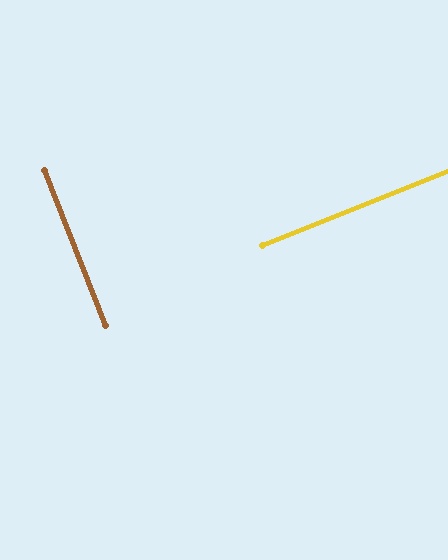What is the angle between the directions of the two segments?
Approximately 90 degrees.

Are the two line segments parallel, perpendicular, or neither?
Perpendicular — they meet at approximately 90°.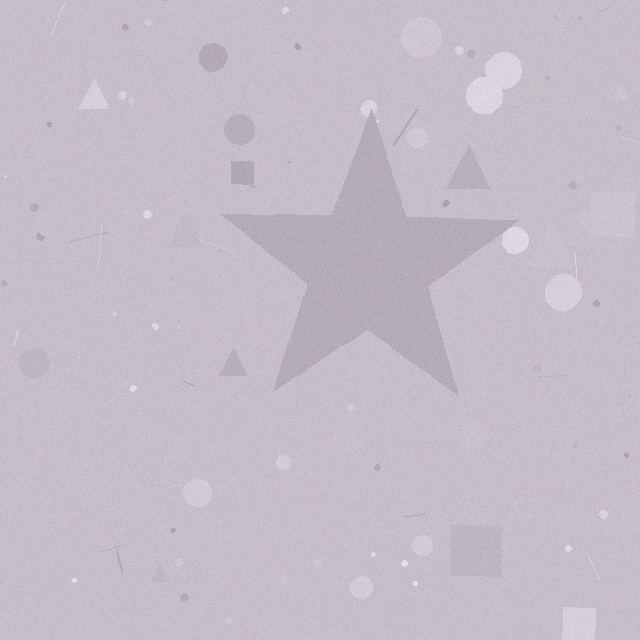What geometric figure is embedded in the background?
A star is embedded in the background.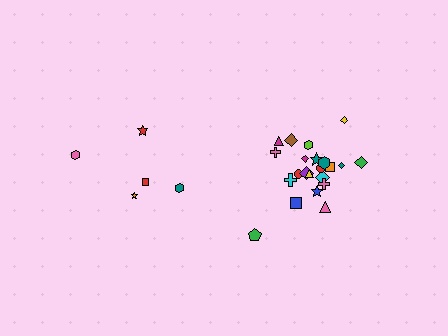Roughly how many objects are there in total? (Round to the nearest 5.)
Roughly 25 objects in total.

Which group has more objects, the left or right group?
The right group.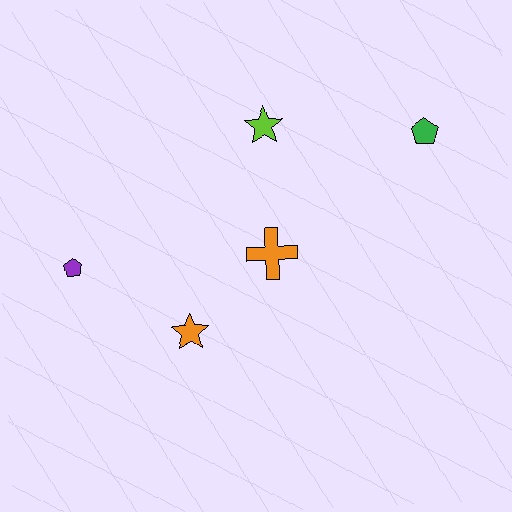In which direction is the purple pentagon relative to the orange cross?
The purple pentagon is to the left of the orange cross.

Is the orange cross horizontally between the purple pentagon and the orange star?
No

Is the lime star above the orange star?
Yes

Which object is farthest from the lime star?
The purple pentagon is farthest from the lime star.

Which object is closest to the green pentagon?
The lime star is closest to the green pentagon.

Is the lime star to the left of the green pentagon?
Yes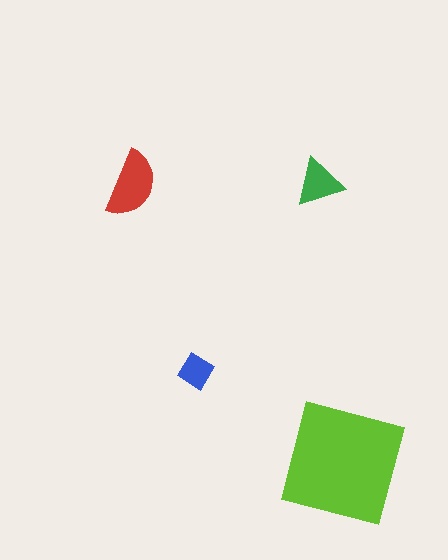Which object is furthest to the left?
The red semicircle is leftmost.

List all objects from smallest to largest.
The blue diamond, the green triangle, the red semicircle, the lime square.